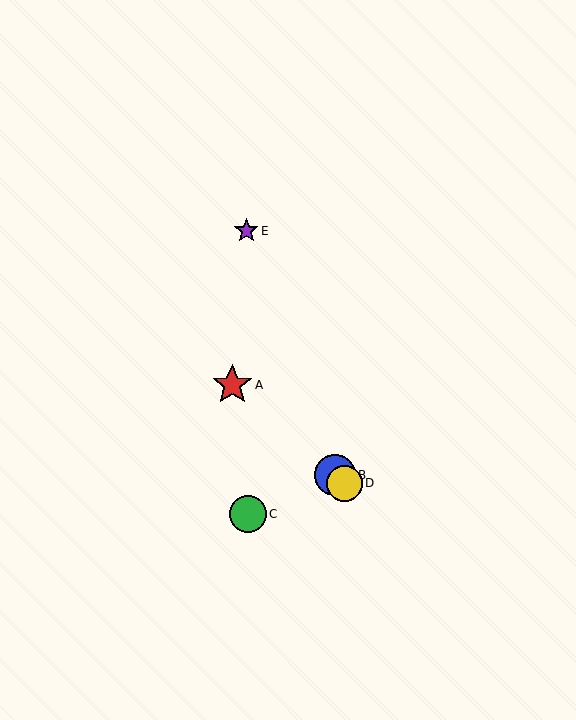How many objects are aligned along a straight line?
3 objects (A, B, D) are aligned along a straight line.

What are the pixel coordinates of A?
Object A is at (232, 385).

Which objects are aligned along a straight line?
Objects A, B, D are aligned along a straight line.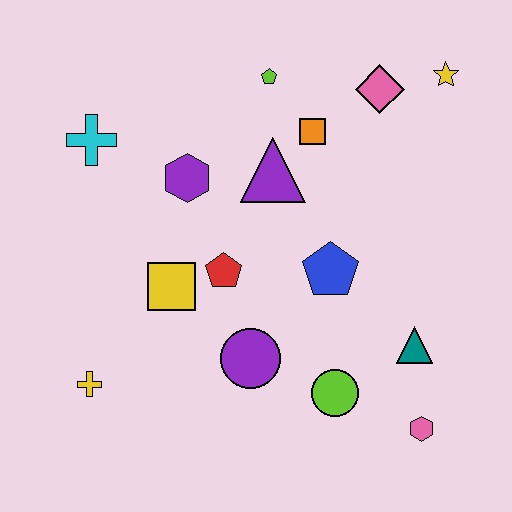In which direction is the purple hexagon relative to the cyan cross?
The purple hexagon is to the right of the cyan cross.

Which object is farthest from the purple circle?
The yellow star is farthest from the purple circle.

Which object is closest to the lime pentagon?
The orange square is closest to the lime pentagon.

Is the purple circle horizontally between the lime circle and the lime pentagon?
No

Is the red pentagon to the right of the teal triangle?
No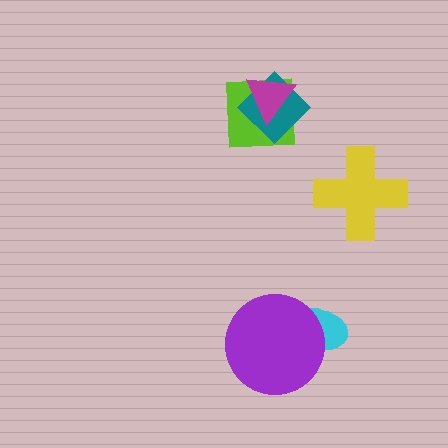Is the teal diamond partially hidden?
Yes, it is partially covered by another shape.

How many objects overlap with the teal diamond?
2 objects overlap with the teal diamond.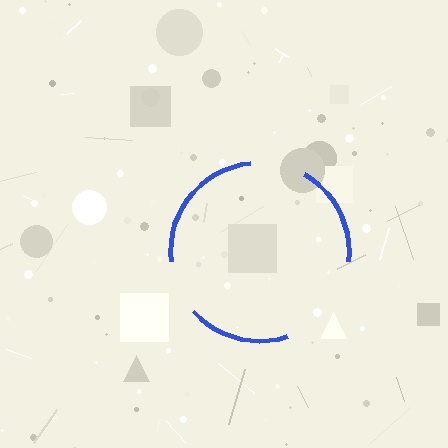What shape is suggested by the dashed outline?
The dashed outline suggests a circle.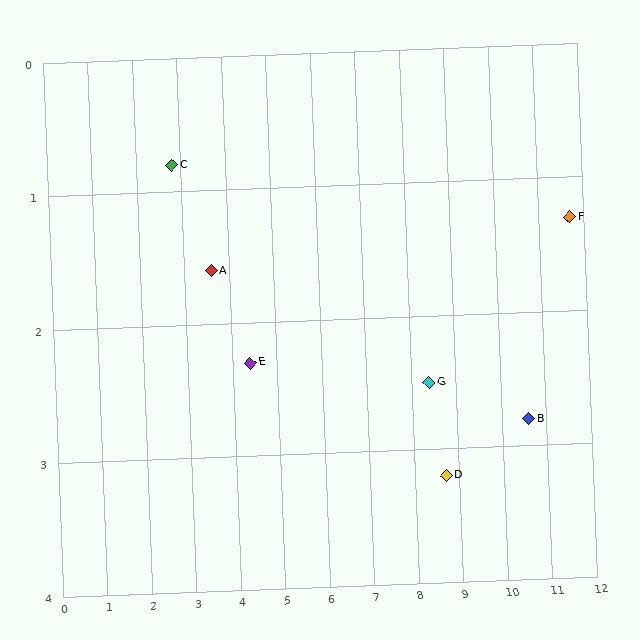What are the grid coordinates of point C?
Point C is at approximately (2.8, 0.8).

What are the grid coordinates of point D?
Point D is at approximately (8.7, 3.2).